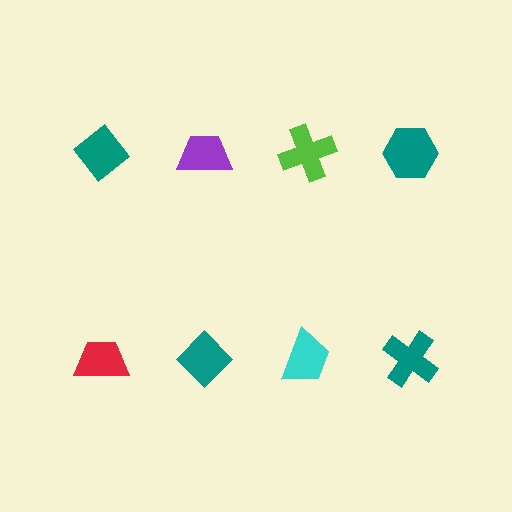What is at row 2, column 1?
A red trapezoid.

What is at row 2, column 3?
A cyan trapezoid.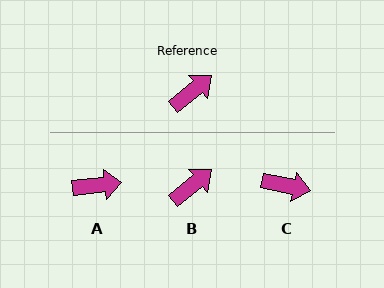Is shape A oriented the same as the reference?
No, it is off by about 33 degrees.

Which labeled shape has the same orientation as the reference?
B.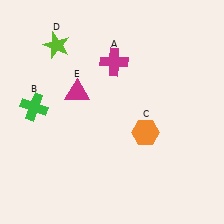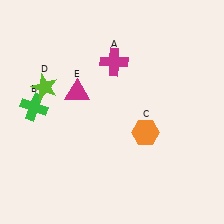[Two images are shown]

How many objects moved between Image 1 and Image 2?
1 object moved between the two images.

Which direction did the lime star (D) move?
The lime star (D) moved down.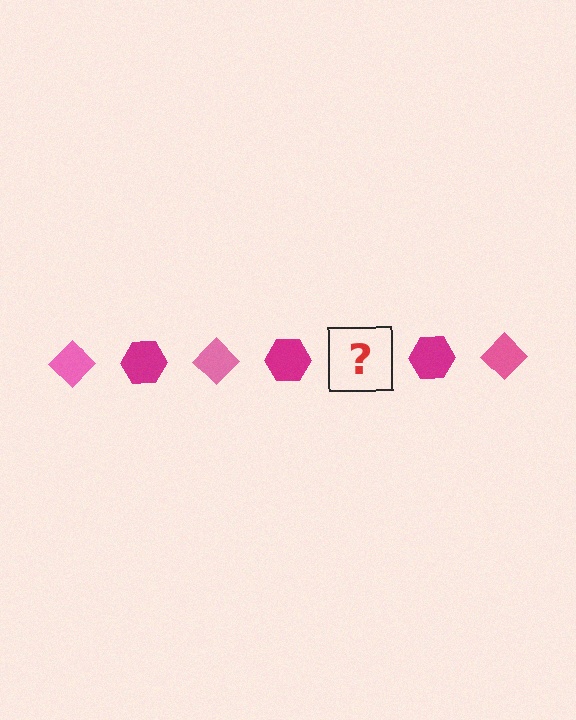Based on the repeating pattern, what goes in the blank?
The blank should be a pink diamond.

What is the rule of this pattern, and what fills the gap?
The rule is that the pattern alternates between pink diamond and magenta hexagon. The gap should be filled with a pink diamond.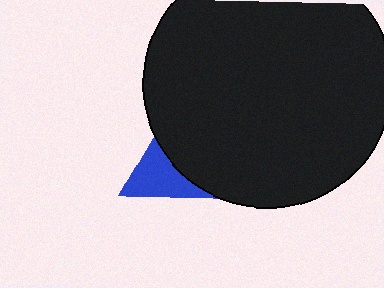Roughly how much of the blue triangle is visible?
A small part of it is visible (roughly 32%).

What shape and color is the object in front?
The object in front is a black circle.